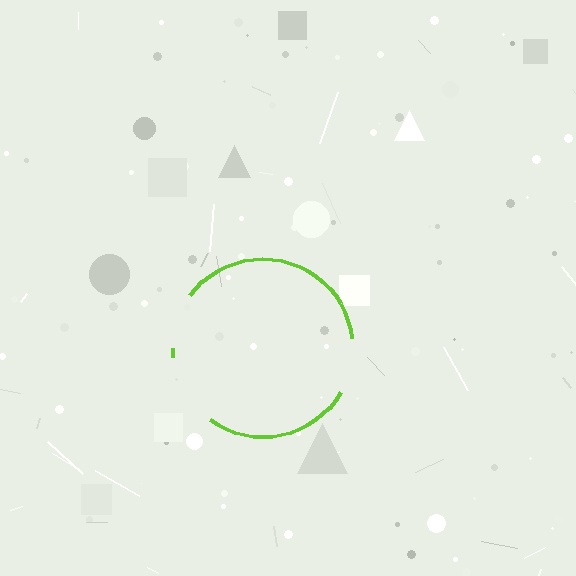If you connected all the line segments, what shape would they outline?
They would outline a circle.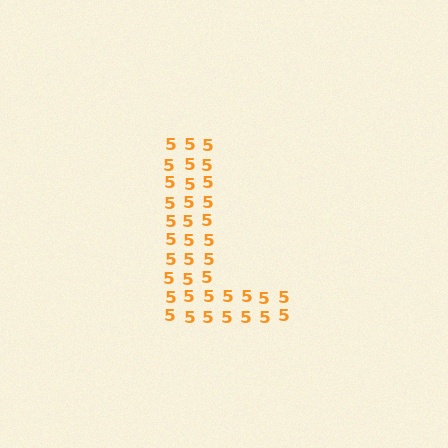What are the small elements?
The small elements are digit 5's.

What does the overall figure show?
The overall figure shows the letter L.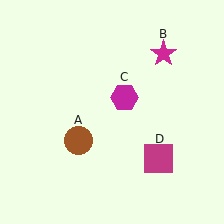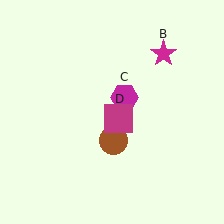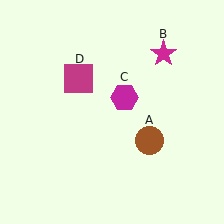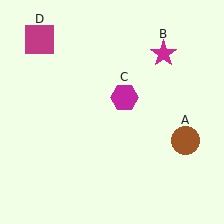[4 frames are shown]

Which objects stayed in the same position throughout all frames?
Magenta star (object B) and magenta hexagon (object C) remained stationary.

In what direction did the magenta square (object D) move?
The magenta square (object D) moved up and to the left.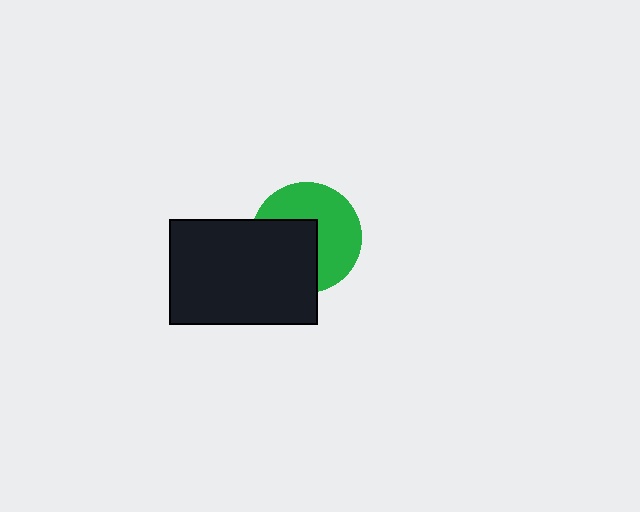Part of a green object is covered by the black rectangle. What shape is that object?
It is a circle.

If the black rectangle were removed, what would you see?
You would see the complete green circle.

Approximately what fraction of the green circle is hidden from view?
Roughly 43% of the green circle is hidden behind the black rectangle.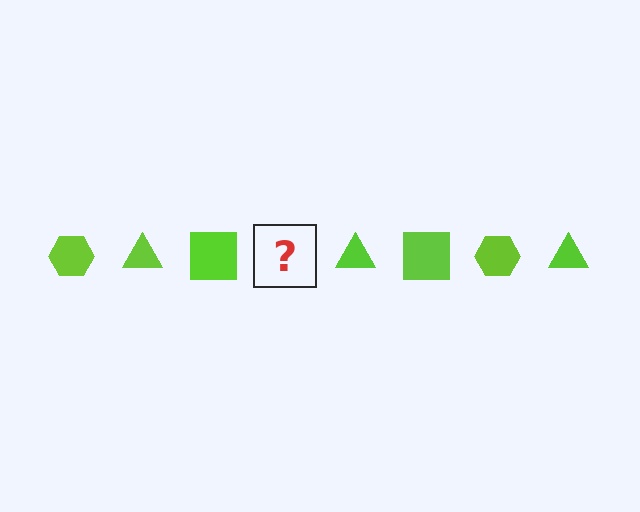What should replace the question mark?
The question mark should be replaced with a lime hexagon.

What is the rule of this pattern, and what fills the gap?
The rule is that the pattern cycles through hexagon, triangle, square shapes in lime. The gap should be filled with a lime hexagon.